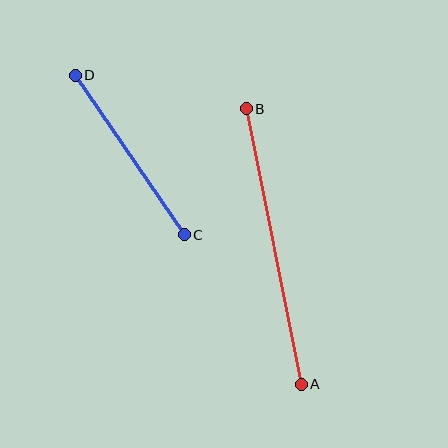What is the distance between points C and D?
The distance is approximately 193 pixels.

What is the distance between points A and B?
The distance is approximately 281 pixels.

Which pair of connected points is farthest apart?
Points A and B are farthest apart.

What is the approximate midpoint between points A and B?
The midpoint is at approximately (274, 246) pixels.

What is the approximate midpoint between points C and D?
The midpoint is at approximately (130, 155) pixels.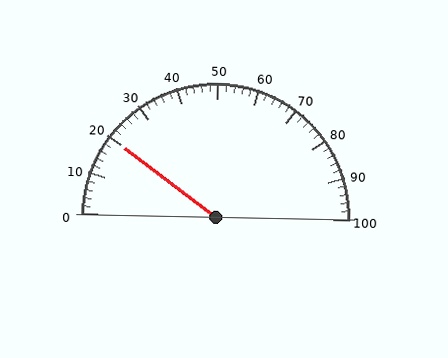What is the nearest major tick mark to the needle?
The nearest major tick mark is 20.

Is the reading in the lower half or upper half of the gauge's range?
The reading is in the lower half of the range (0 to 100).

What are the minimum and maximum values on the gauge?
The gauge ranges from 0 to 100.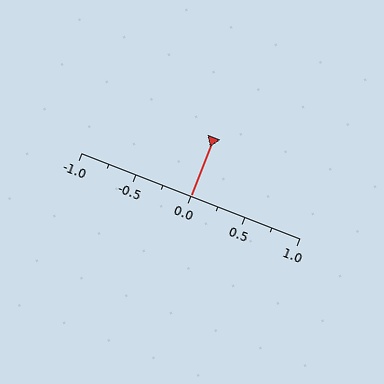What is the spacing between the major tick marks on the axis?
The major ticks are spaced 0.5 apart.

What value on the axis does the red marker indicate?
The marker indicates approximately 0.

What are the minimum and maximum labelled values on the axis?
The axis runs from -1.0 to 1.0.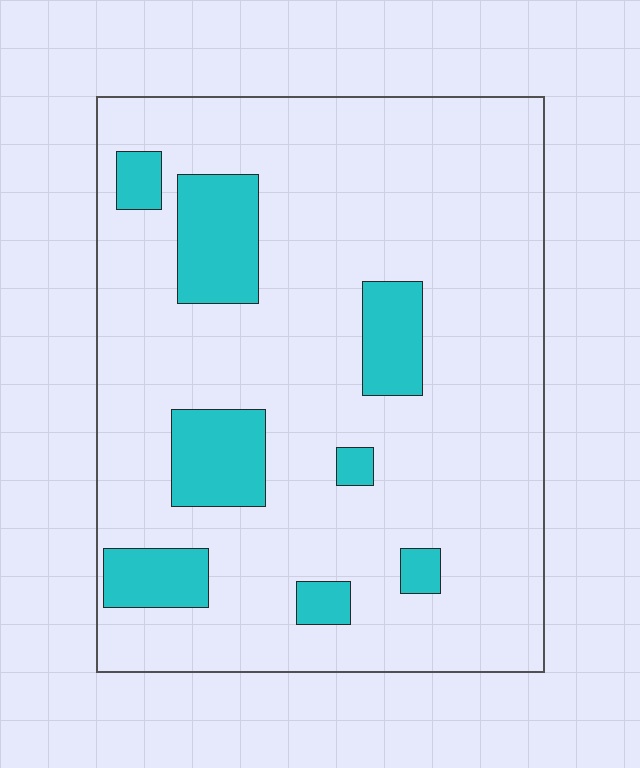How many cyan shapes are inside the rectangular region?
8.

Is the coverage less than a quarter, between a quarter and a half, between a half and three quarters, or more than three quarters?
Less than a quarter.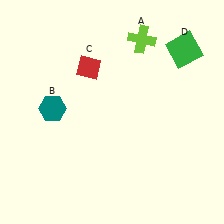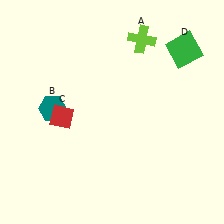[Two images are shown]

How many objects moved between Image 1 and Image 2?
1 object moved between the two images.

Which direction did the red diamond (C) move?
The red diamond (C) moved down.